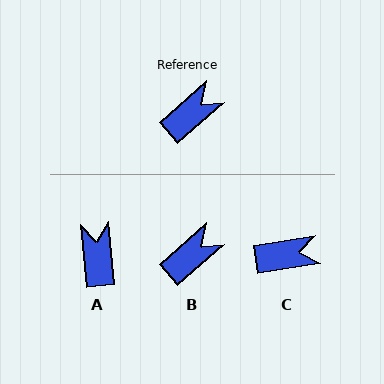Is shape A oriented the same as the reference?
No, it is off by about 54 degrees.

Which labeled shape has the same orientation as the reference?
B.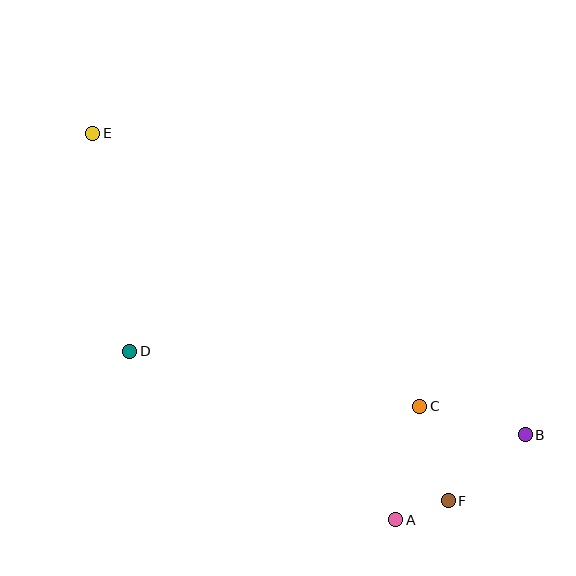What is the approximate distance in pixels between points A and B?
The distance between A and B is approximately 155 pixels.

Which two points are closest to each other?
Points A and F are closest to each other.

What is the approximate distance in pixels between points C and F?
The distance between C and F is approximately 99 pixels.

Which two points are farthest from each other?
Points B and E are farthest from each other.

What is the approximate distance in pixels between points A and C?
The distance between A and C is approximately 116 pixels.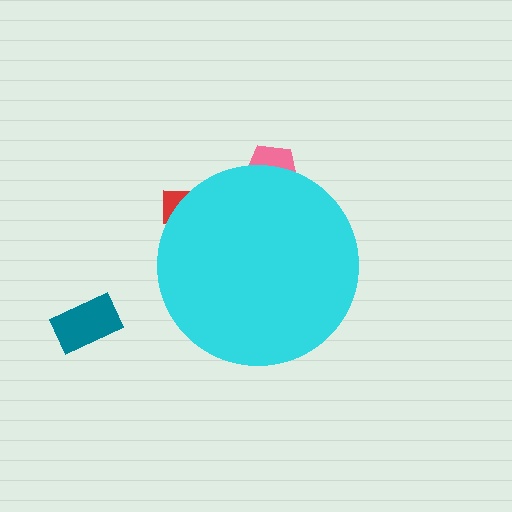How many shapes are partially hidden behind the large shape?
2 shapes are partially hidden.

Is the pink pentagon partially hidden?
Yes, the pink pentagon is partially hidden behind the cyan circle.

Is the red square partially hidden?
Yes, the red square is partially hidden behind the cyan circle.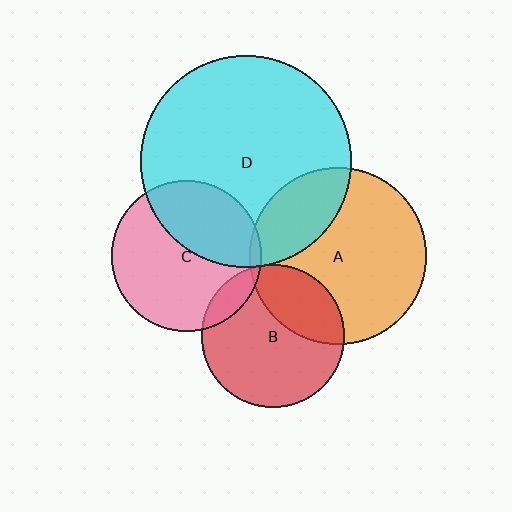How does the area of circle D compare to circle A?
Approximately 1.4 times.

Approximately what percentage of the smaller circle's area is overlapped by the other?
Approximately 40%.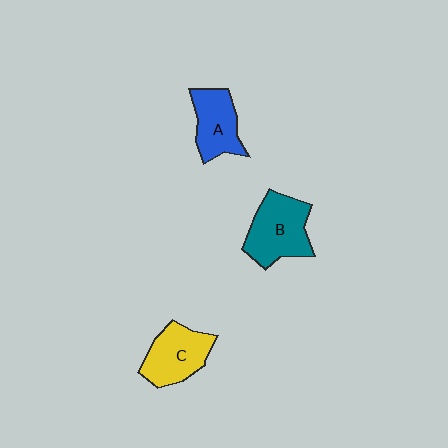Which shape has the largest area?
Shape B (teal).